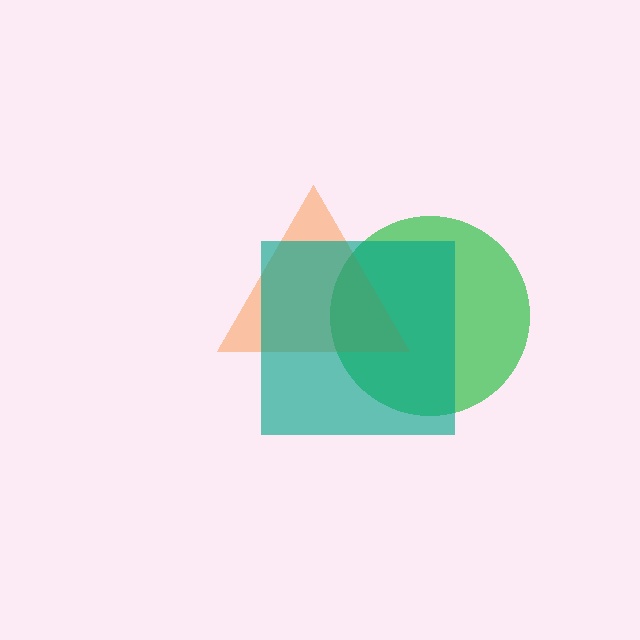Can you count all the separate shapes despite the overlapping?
Yes, there are 3 separate shapes.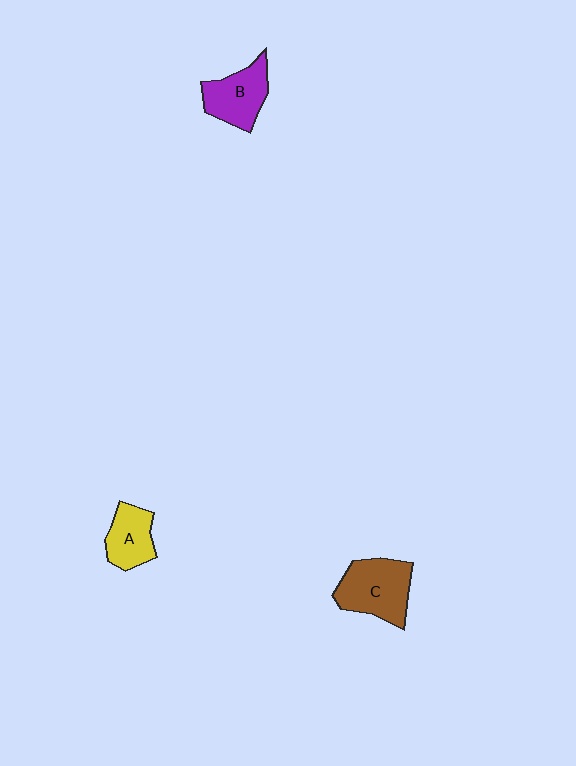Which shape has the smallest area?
Shape A (yellow).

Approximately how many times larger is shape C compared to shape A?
Approximately 1.5 times.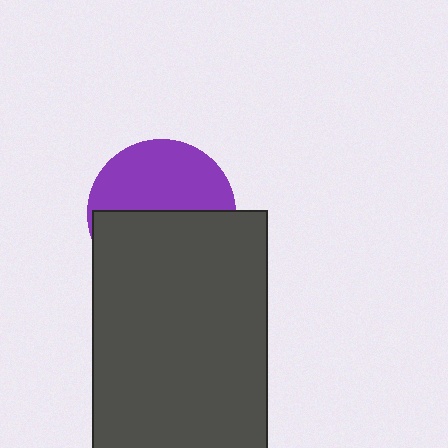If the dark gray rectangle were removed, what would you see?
You would see the complete purple circle.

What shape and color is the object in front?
The object in front is a dark gray rectangle.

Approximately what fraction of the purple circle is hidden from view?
Roughly 53% of the purple circle is hidden behind the dark gray rectangle.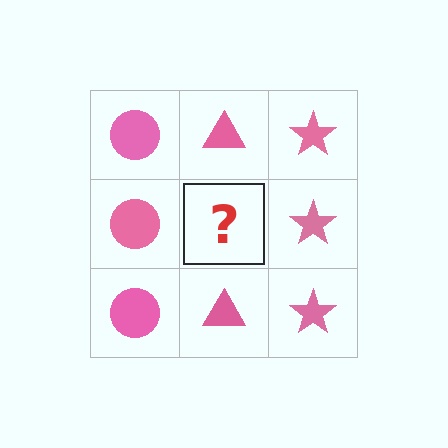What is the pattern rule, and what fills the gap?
The rule is that each column has a consistent shape. The gap should be filled with a pink triangle.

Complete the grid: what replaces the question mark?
The question mark should be replaced with a pink triangle.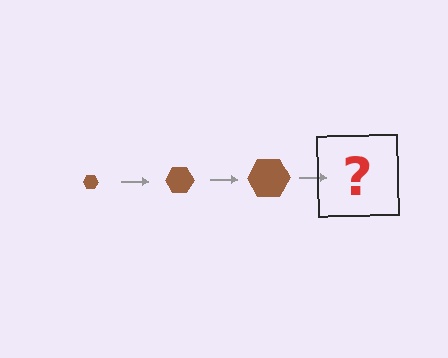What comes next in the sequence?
The next element should be a brown hexagon, larger than the previous one.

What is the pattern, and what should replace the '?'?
The pattern is that the hexagon gets progressively larger each step. The '?' should be a brown hexagon, larger than the previous one.